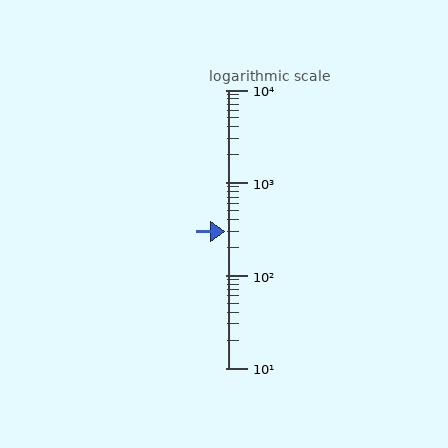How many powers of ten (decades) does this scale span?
The scale spans 3 decades, from 10 to 10000.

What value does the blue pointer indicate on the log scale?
The pointer indicates approximately 300.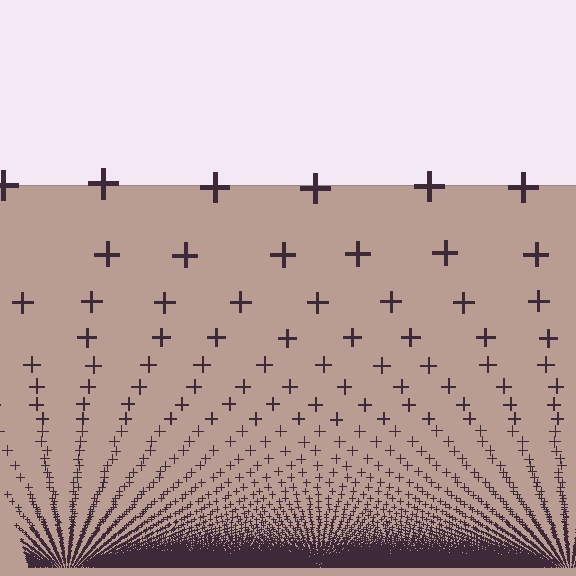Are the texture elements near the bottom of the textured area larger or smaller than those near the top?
Smaller. The gradient is inverted — elements near the bottom are smaller and denser.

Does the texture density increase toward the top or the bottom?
Density increases toward the bottom.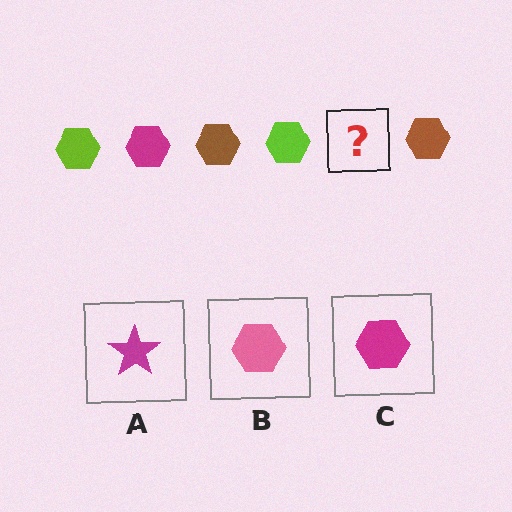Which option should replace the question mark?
Option C.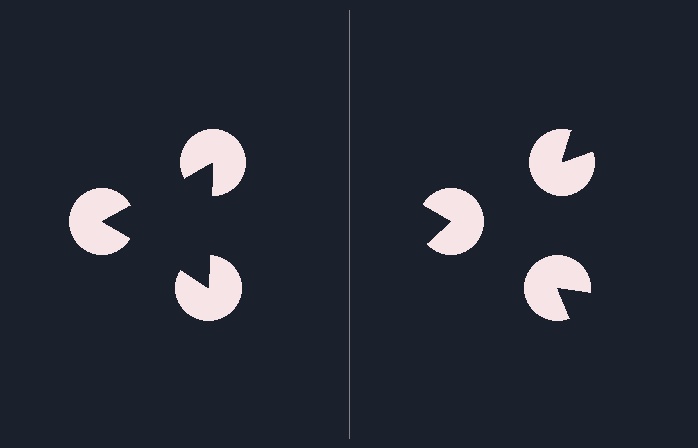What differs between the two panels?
The pac-man discs are positioned identically on both sides; only the wedge orientations differ. On the left they align to a triangle; on the right they are misaligned.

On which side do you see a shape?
An illusory triangle appears on the left side. On the right side the wedge cuts are rotated, so no coherent shape forms.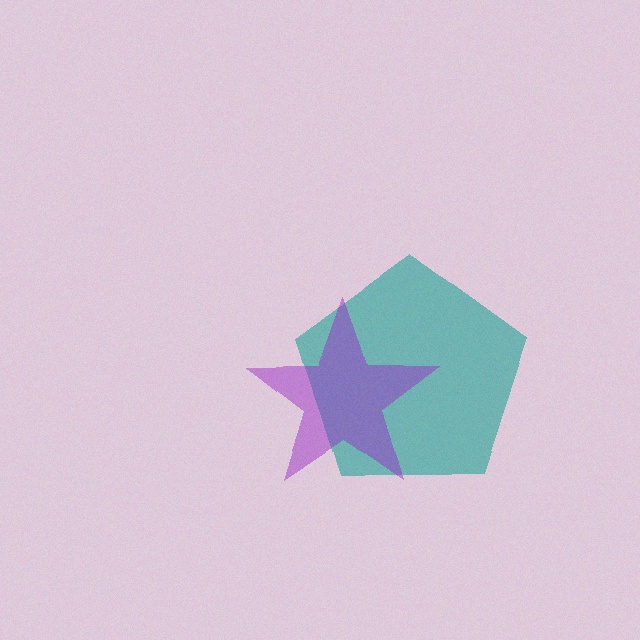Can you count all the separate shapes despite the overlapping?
Yes, there are 2 separate shapes.